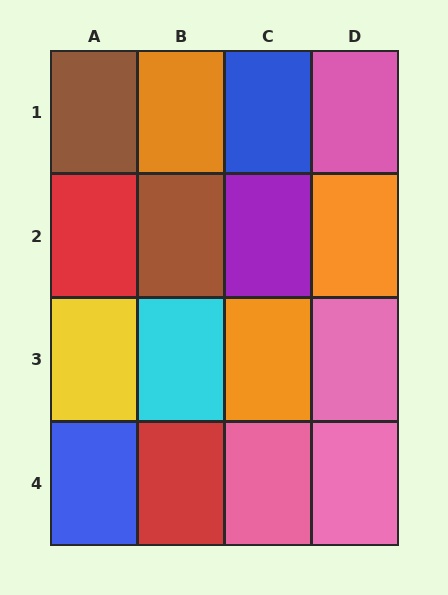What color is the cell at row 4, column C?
Pink.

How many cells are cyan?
1 cell is cyan.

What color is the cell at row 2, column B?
Brown.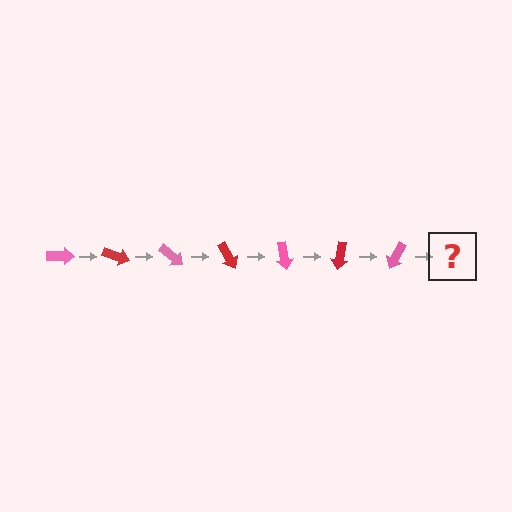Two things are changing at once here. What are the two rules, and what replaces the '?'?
The two rules are that it rotates 20 degrees each step and the color cycles through pink and red. The '?' should be a red arrow, rotated 140 degrees from the start.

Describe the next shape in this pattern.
It should be a red arrow, rotated 140 degrees from the start.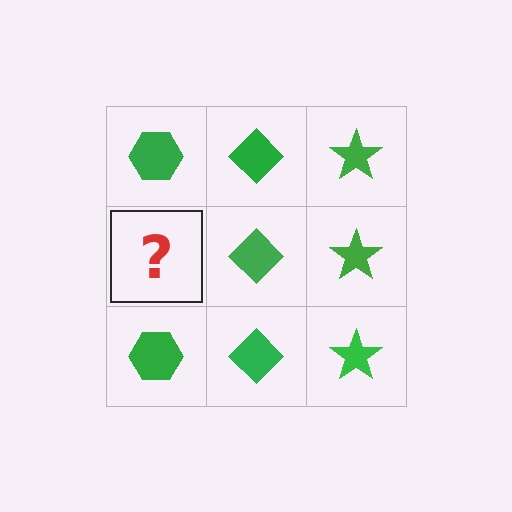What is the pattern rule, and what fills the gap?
The rule is that each column has a consistent shape. The gap should be filled with a green hexagon.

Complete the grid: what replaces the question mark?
The question mark should be replaced with a green hexagon.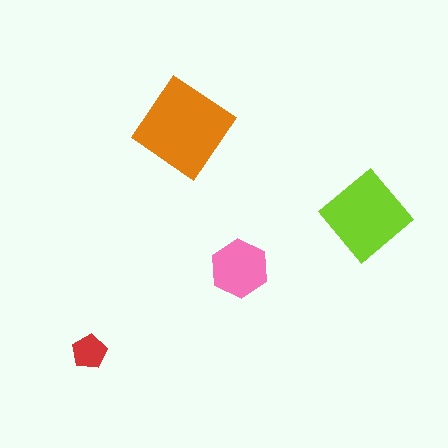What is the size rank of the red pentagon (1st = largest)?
4th.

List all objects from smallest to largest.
The red pentagon, the pink hexagon, the lime diamond, the orange diamond.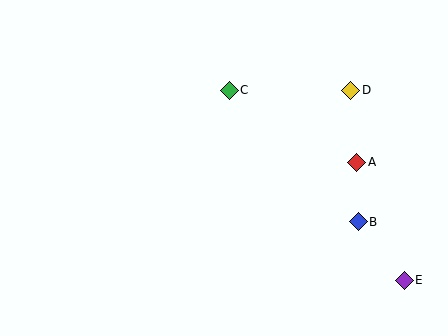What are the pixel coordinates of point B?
Point B is at (358, 222).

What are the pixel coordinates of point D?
Point D is at (351, 90).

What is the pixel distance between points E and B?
The distance between E and B is 74 pixels.